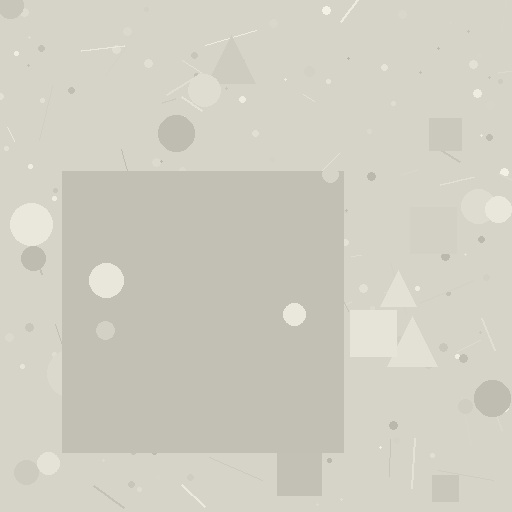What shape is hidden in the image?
A square is hidden in the image.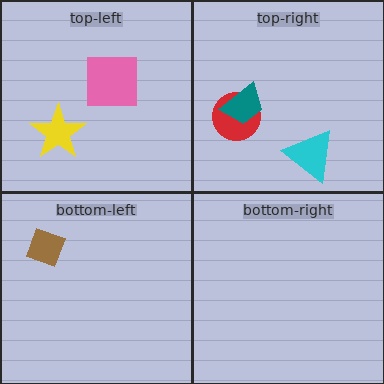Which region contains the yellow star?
The top-left region.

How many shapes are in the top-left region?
2.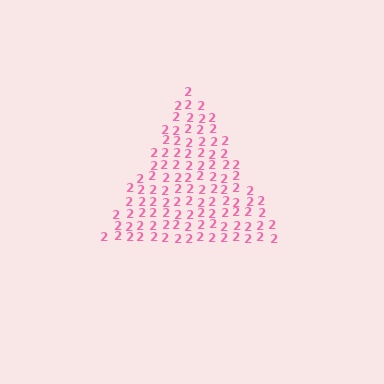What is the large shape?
The large shape is a triangle.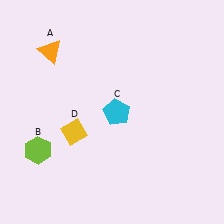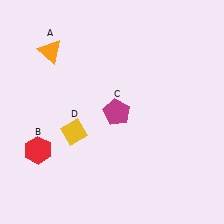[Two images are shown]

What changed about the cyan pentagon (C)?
In Image 1, C is cyan. In Image 2, it changed to magenta.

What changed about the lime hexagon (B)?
In Image 1, B is lime. In Image 2, it changed to red.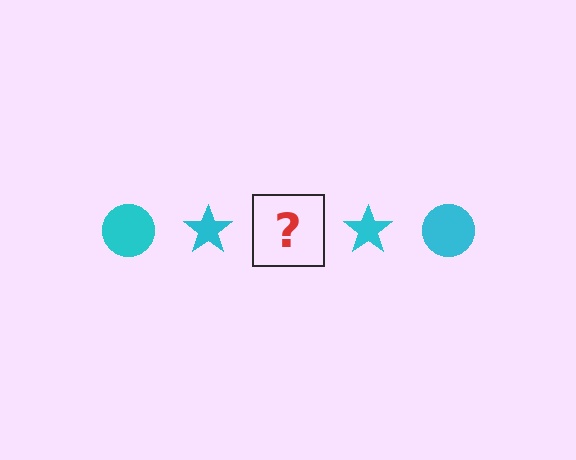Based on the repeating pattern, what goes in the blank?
The blank should be a cyan circle.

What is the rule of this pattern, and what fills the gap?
The rule is that the pattern cycles through circle, star shapes in cyan. The gap should be filled with a cyan circle.